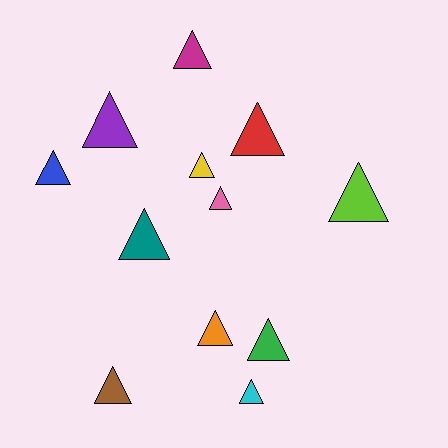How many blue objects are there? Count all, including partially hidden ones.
There is 1 blue object.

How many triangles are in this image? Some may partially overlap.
There are 12 triangles.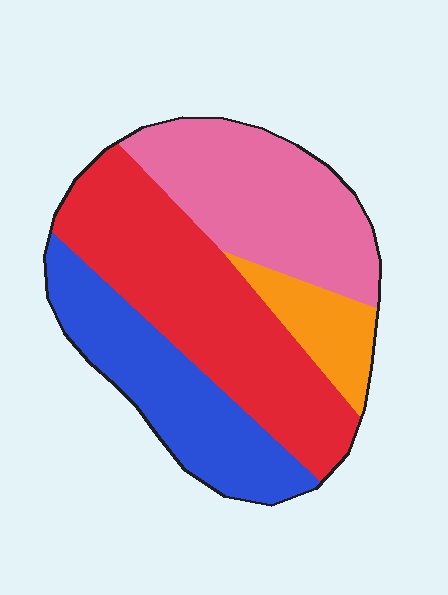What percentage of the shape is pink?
Pink takes up between a quarter and a half of the shape.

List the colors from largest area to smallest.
From largest to smallest: red, pink, blue, orange.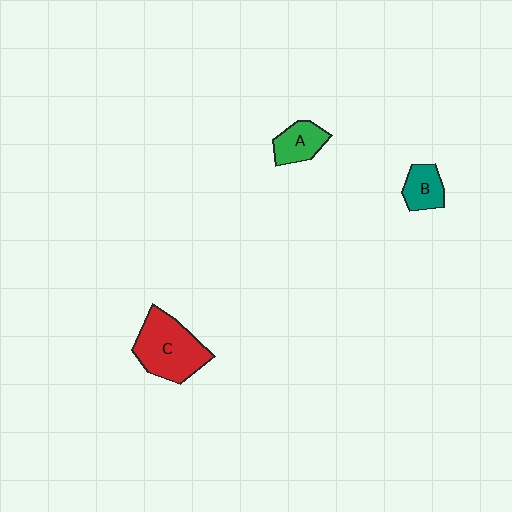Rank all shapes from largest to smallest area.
From largest to smallest: C (red), A (green), B (teal).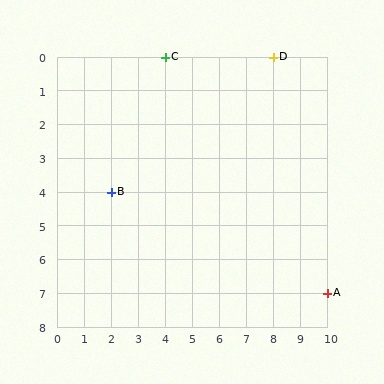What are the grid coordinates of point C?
Point C is at grid coordinates (4, 0).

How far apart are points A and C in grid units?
Points A and C are 6 columns and 7 rows apart (about 9.2 grid units diagonally).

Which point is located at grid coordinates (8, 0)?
Point D is at (8, 0).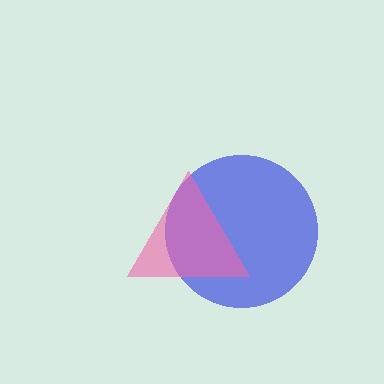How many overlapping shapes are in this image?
There are 2 overlapping shapes in the image.